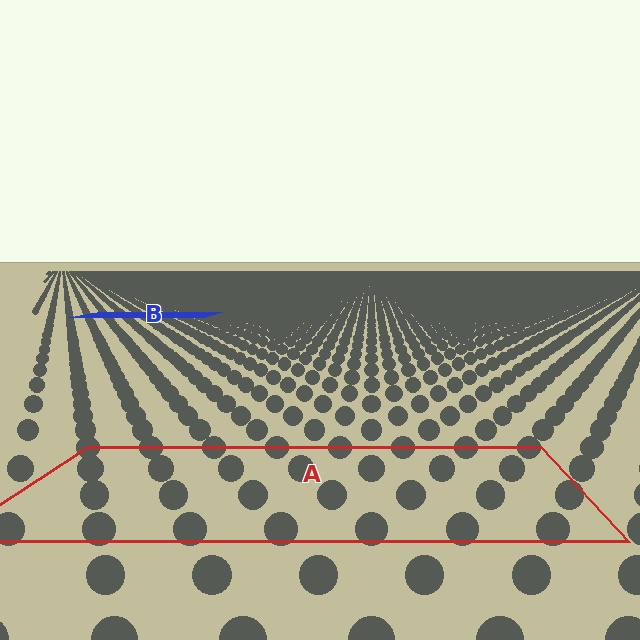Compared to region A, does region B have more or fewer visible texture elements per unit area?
Region B has more texture elements per unit area — they are packed more densely because it is farther away.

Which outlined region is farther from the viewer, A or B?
Region B is farther from the viewer — the texture elements inside it appear smaller and more densely packed.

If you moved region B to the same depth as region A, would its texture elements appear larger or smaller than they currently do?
They would appear larger. At a closer depth, the same texture elements are projected at a bigger on-screen size.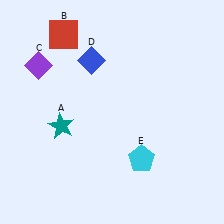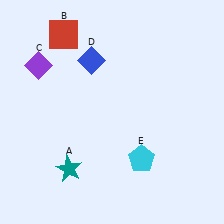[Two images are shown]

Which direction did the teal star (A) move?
The teal star (A) moved down.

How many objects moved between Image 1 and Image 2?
1 object moved between the two images.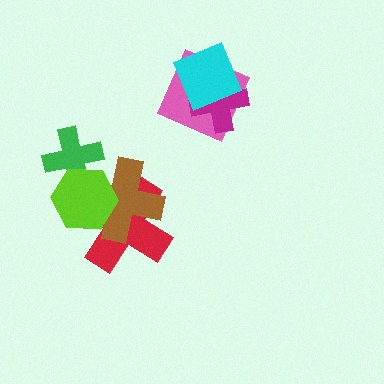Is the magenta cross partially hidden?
Yes, it is partially covered by another shape.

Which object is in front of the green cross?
The lime hexagon is in front of the green cross.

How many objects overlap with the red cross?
2 objects overlap with the red cross.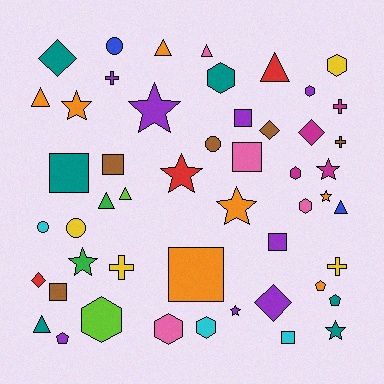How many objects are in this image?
There are 50 objects.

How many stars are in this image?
There are 9 stars.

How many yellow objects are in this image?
There are 4 yellow objects.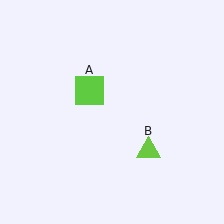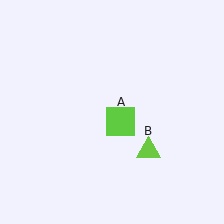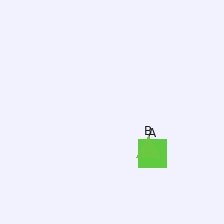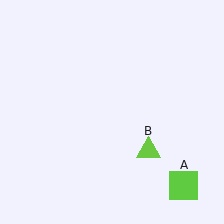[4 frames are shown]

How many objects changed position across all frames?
1 object changed position: lime square (object A).